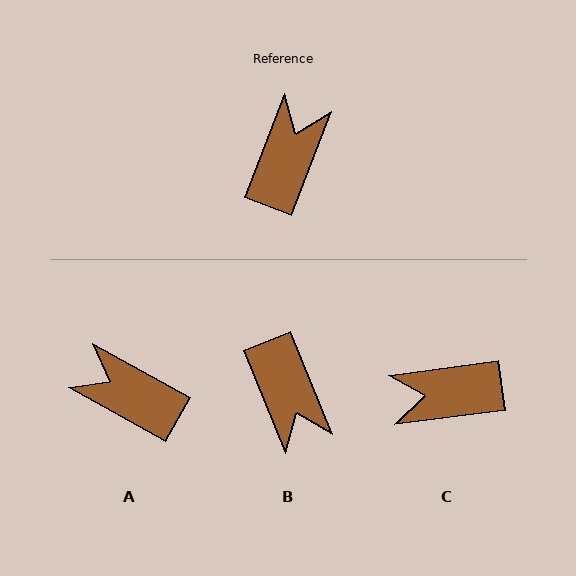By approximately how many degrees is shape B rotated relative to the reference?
Approximately 137 degrees clockwise.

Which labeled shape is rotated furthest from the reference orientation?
B, about 137 degrees away.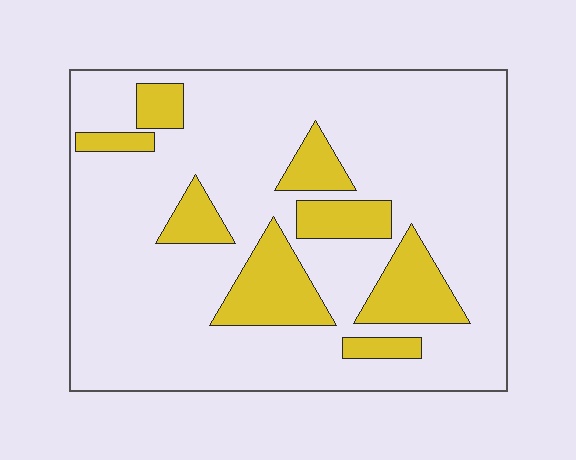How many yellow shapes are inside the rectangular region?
8.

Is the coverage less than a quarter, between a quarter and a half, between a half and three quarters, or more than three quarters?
Less than a quarter.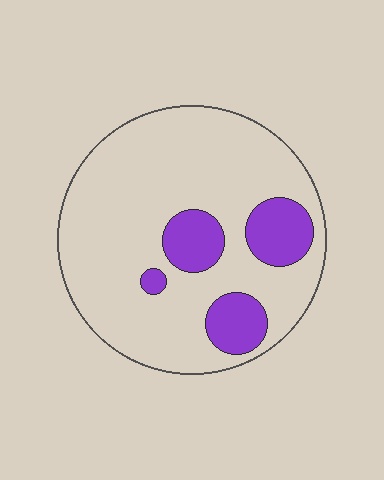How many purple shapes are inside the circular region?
4.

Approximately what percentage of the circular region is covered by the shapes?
Approximately 20%.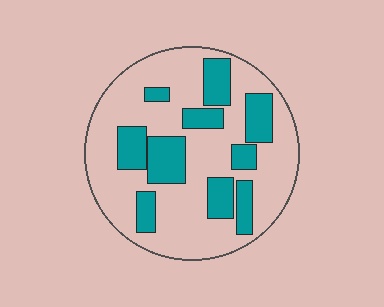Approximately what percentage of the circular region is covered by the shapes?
Approximately 30%.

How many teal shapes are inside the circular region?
10.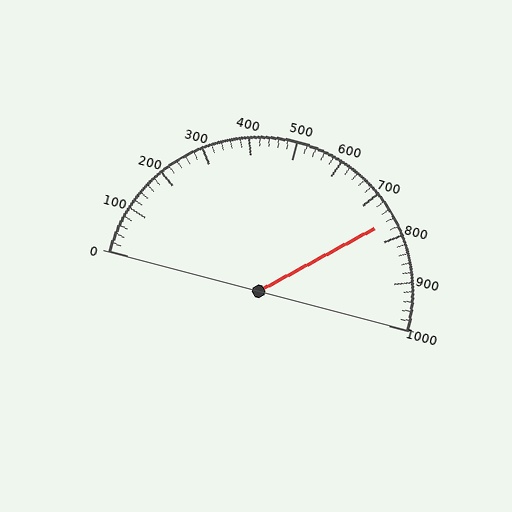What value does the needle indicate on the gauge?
The needle indicates approximately 760.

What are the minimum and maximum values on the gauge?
The gauge ranges from 0 to 1000.